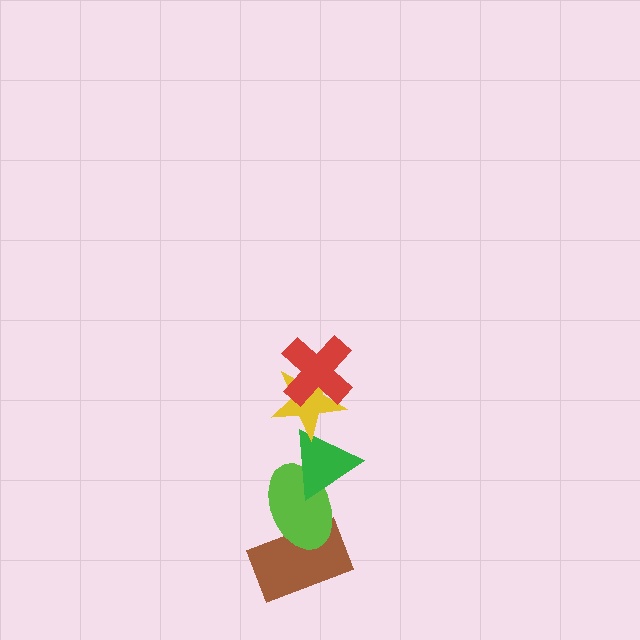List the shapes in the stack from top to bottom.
From top to bottom: the red cross, the yellow star, the green triangle, the lime ellipse, the brown rectangle.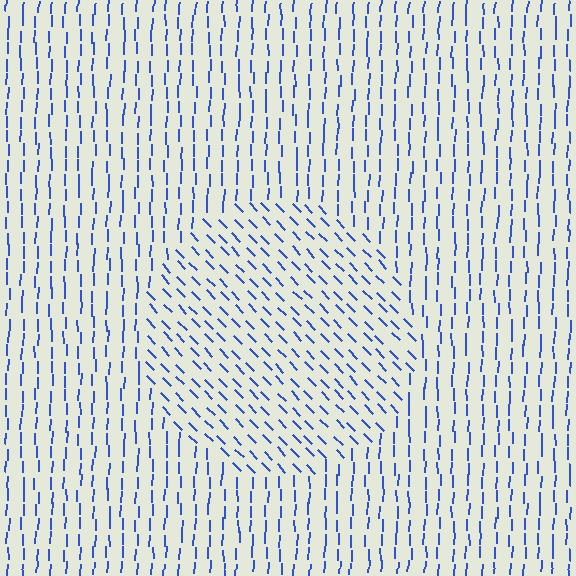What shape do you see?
I see a circle.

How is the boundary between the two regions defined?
The boundary is defined purely by a change in line orientation (approximately 45 degrees difference). All lines are the same color and thickness.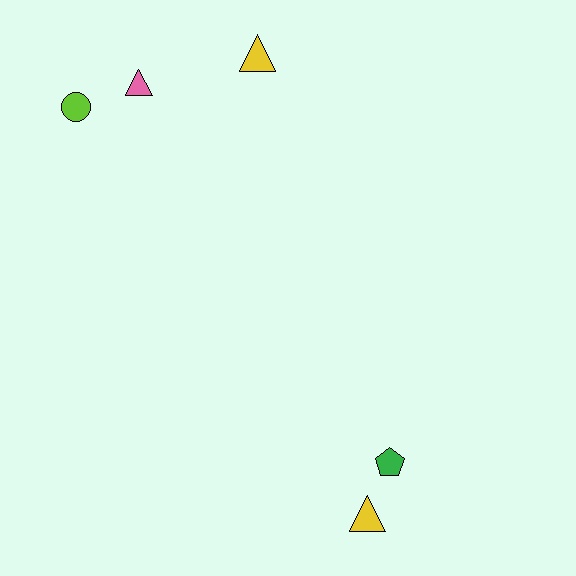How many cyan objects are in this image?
There are no cyan objects.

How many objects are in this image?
There are 5 objects.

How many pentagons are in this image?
There is 1 pentagon.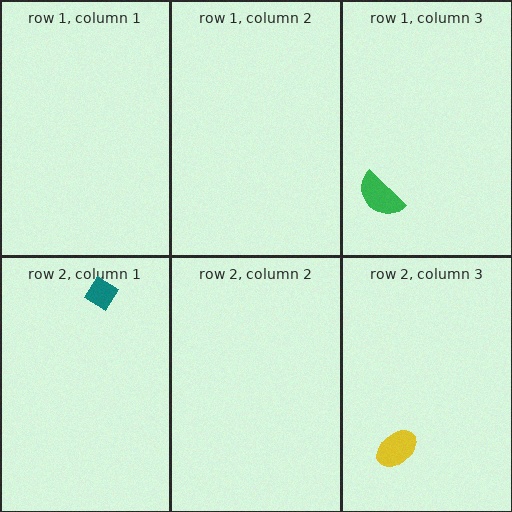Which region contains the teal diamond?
The row 2, column 1 region.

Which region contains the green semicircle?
The row 1, column 3 region.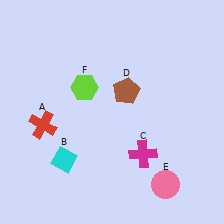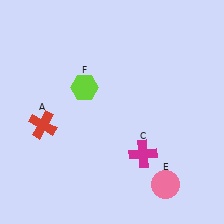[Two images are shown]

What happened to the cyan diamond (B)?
The cyan diamond (B) was removed in Image 2. It was in the bottom-left area of Image 1.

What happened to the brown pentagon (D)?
The brown pentagon (D) was removed in Image 2. It was in the top-right area of Image 1.